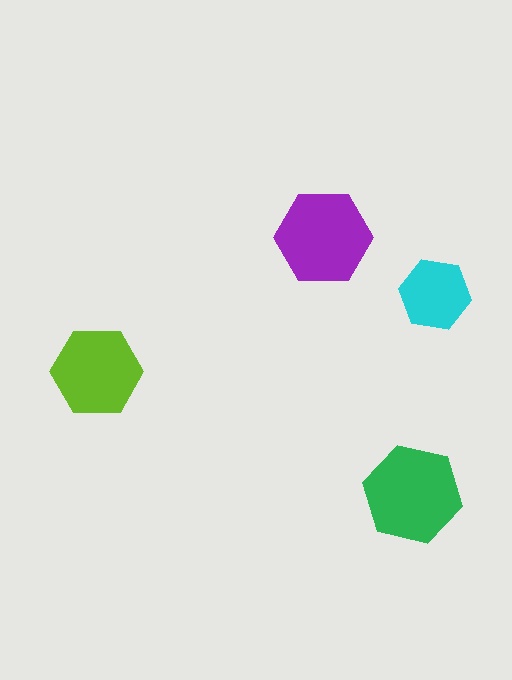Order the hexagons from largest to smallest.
the green one, the purple one, the lime one, the cyan one.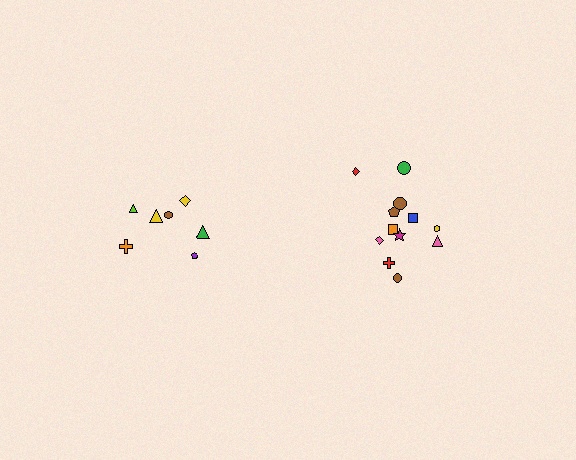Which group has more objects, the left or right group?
The right group.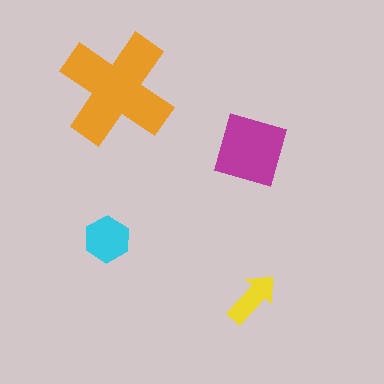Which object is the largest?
The orange cross.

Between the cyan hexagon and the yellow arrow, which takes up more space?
The cyan hexagon.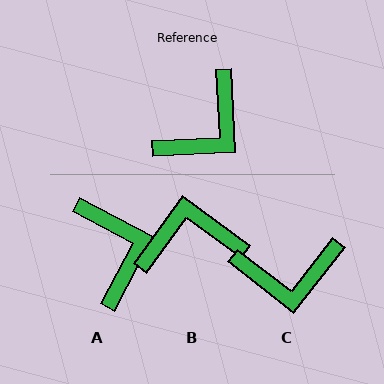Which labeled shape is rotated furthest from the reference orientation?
B, about 141 degrees away.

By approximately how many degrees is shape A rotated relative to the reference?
Approximately 59 degrees counter-clockwise.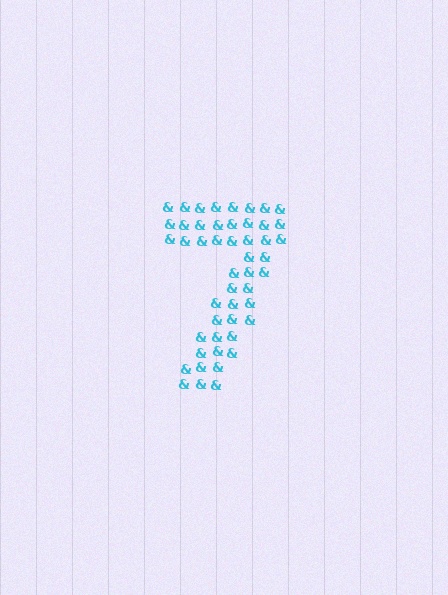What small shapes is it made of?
It is made of small ampersands.